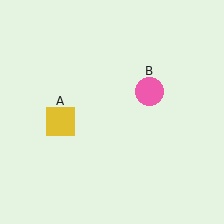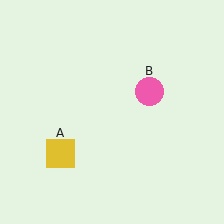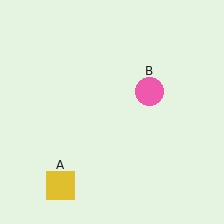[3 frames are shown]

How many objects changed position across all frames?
1 object changed position: yellow square (object A).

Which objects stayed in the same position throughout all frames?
Pink circle (object B) remained stationary.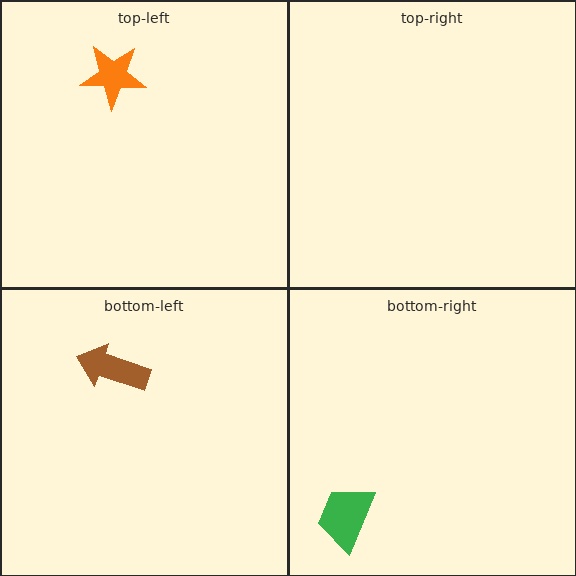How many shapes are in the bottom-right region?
1.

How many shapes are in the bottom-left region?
1.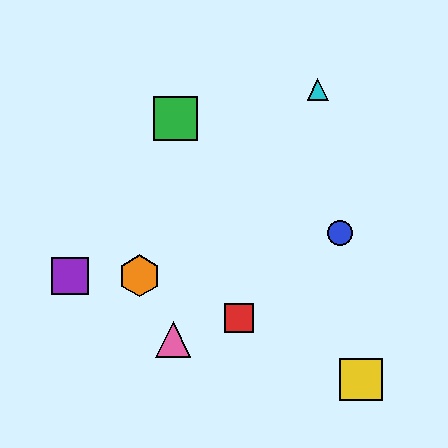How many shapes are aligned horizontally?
2 shapes (the purple square, the orange hexagon) are aligned horizontally.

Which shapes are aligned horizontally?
The purple square, the orange hexagon are aligned horizontally.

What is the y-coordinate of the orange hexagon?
The orange hexagon is at y≈276.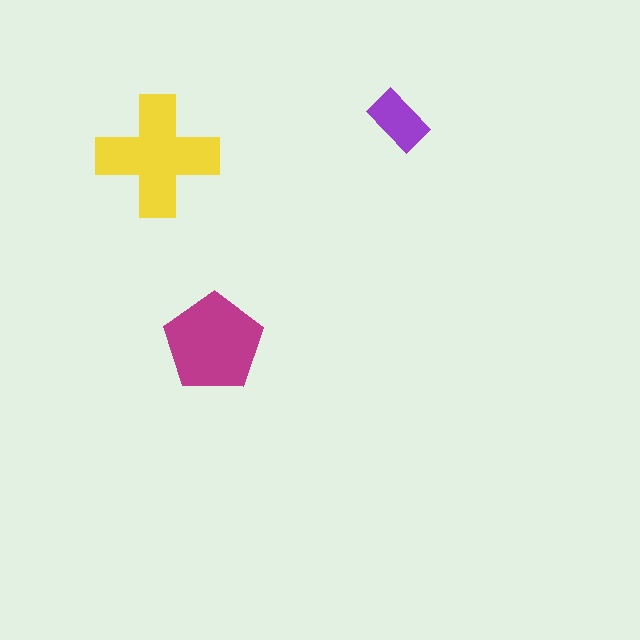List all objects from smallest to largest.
The purple rectangle, the magenta pentagon, the yellow cross.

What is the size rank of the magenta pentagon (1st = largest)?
2nd.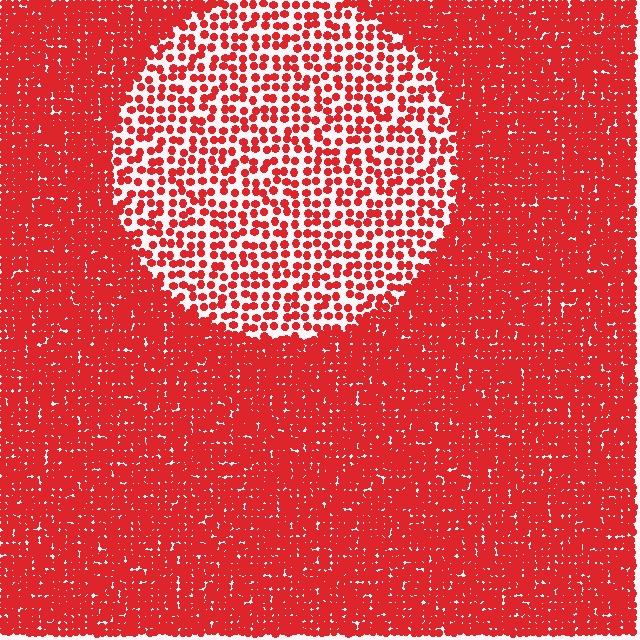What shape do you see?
I see a circle.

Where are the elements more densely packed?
The elements are more densely packed outside the circle boundary.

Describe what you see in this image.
The image contains small red elements arranged at two different densities. A circle-shaped region is visible where the elements are less densely packed than the surrounding area.